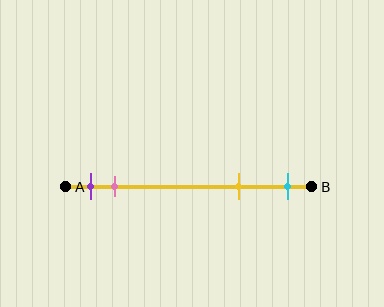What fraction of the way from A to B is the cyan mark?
The cyan mark is approximately 90% (0.9) of the way from A to B.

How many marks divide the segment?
There are 4 marks dividing the segment.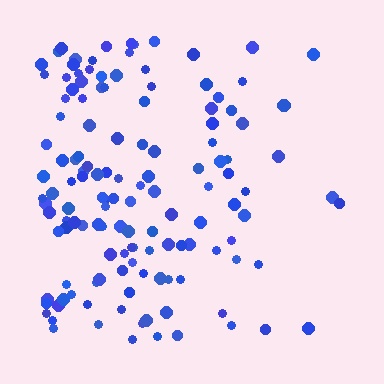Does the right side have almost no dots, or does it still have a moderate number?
Still a moderate number, just noticeably fewer than the left.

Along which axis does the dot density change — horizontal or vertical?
Horizontal.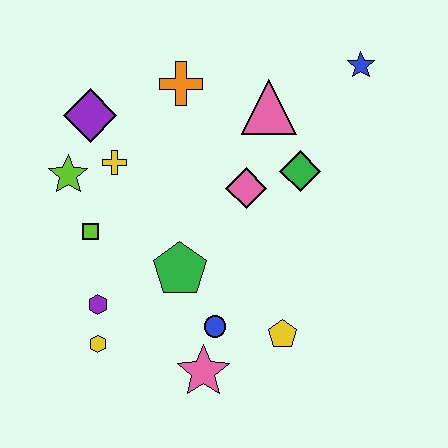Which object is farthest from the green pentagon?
The blue star is farthest from the green pentagon.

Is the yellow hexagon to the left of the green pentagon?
Yes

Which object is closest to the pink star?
The blue circle is closest to the pink star.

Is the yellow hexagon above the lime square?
No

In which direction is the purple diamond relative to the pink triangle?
The purple diamond is to the left of the pink triangle.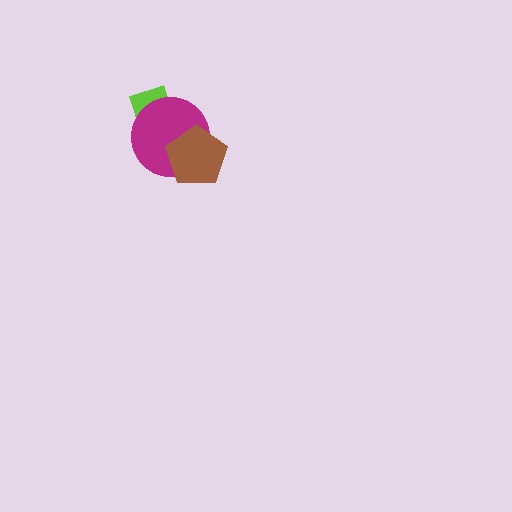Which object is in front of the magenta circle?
The brown pentagon is in front of the magenta circle.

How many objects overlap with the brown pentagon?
1 object overlaps with the brown pentagon.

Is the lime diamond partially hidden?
Yes, it is partially covered by another shape.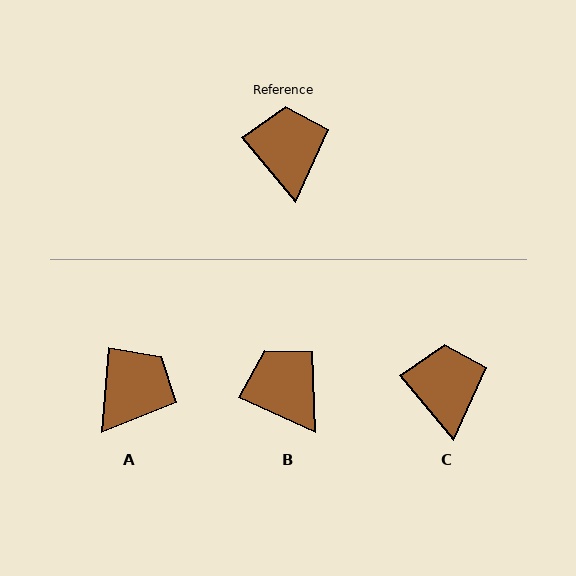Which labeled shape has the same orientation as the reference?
C.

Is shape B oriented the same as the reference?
No, it is off by about 27 degrees.